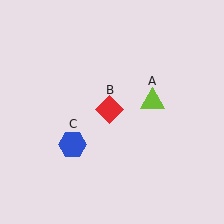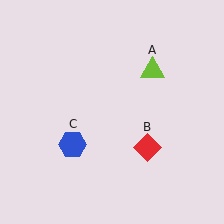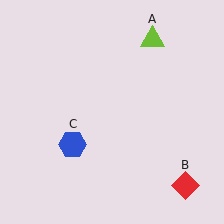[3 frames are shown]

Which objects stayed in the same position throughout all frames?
Blue hexagon (object C) remained stationary.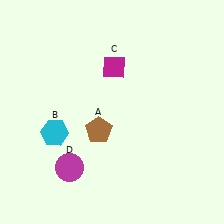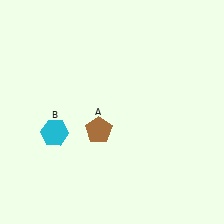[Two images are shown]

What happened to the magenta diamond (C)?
The magenta diamond (C) was removed in Image 2. It was in the top-right area of Image 1.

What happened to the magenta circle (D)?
The magenta circle (D) was removed in Image 2. It was in the bottom-left area of Image 1.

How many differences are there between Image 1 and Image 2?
There are 2 differences between the two images.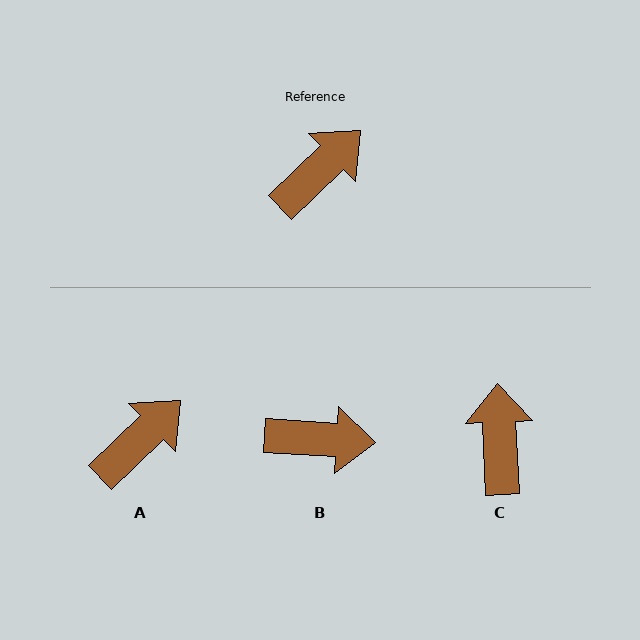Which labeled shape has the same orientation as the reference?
A.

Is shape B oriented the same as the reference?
No, it is off by about 47 degrees.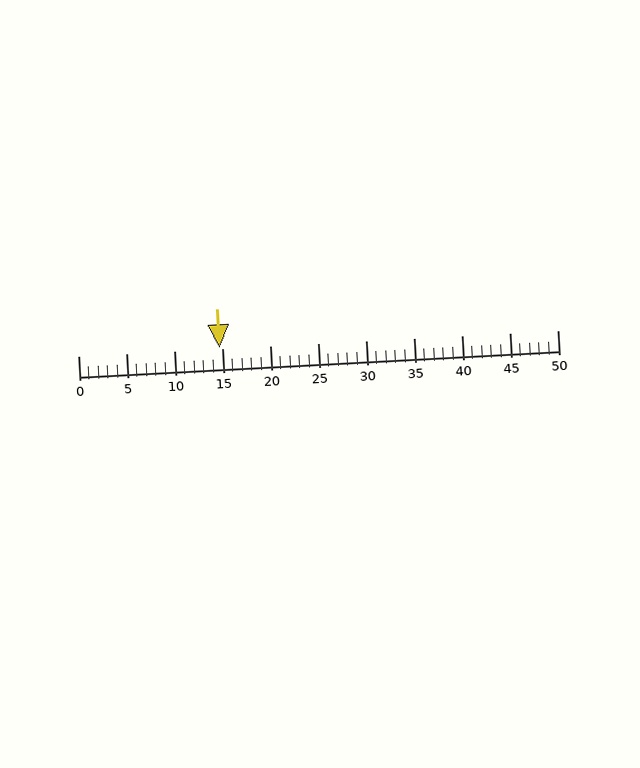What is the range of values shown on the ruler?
The ruler shows values from 0 to 50.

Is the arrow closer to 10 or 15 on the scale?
The arrow is closer to 15.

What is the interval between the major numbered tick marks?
The major tick marks are spaced 5 units apart.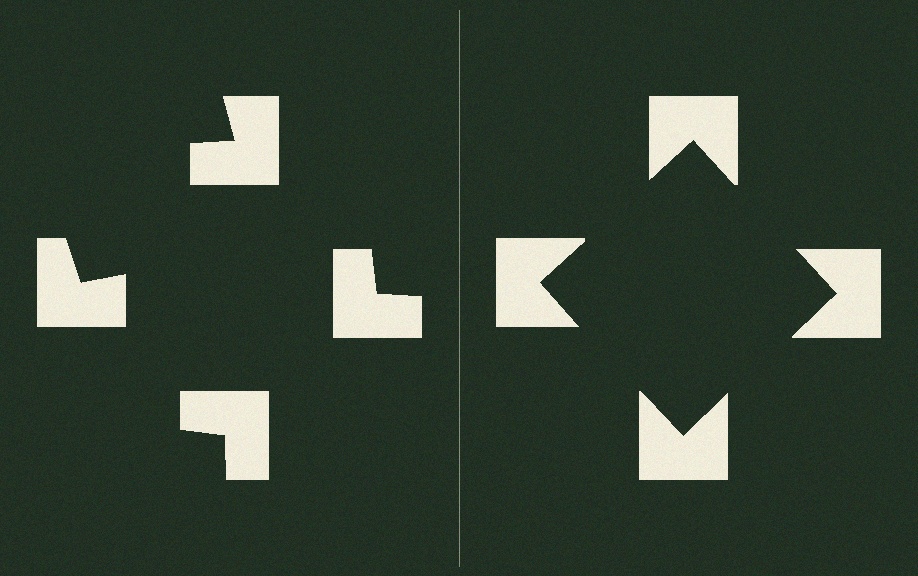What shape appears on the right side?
An illusory square.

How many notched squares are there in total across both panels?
8 — 4 on each side.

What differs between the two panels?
The notched squares are positioned identically on both sides; only the wedge orientations differ. On the right they align to a square; on the left they are misaligned.